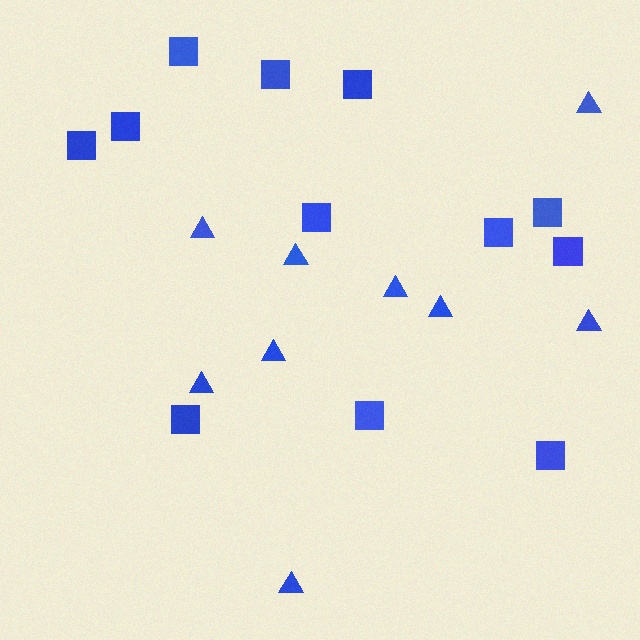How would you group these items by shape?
There are 2 groups: one group of triangles (9) and one group of squares (12).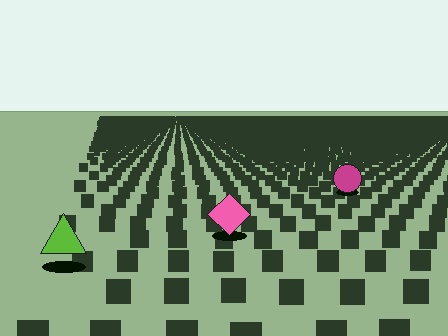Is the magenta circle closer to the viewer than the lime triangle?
No. The lime triangle is closer — you can tell from the texture gradient: the ground texture is coarser near it.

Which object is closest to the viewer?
The lime triangle is closest. The texture marks near it are larger and more spread out.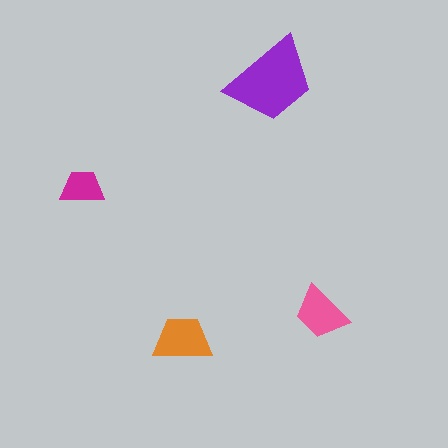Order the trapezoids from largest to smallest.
the purple one, the orange one, the pink one, the magenta one.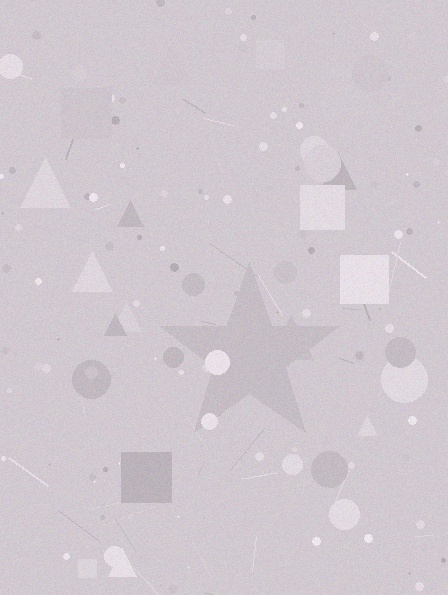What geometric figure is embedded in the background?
A star is embedded in the background.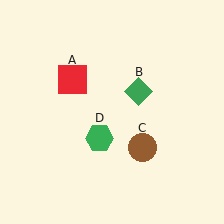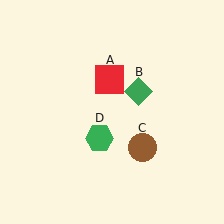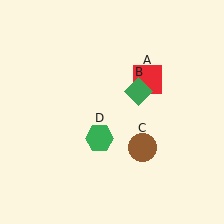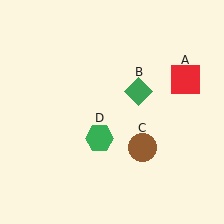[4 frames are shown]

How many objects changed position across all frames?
1 object changed position: red square (object A).